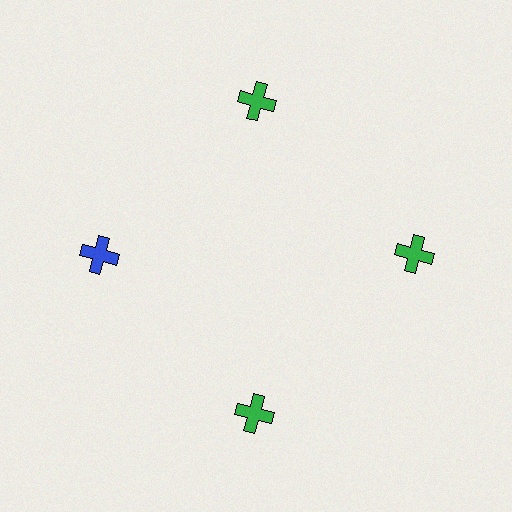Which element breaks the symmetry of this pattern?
The blue cross at roughly the 9 o'clock position breaks the symmetry. All other shapes are green crosses.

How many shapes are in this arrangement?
There are 4 shapes arranged in a ring pattern.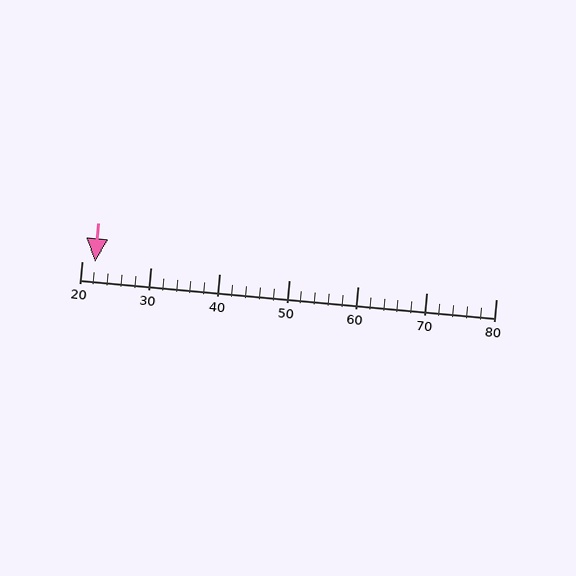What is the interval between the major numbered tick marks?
The major tick marks are spaced 10 units apart.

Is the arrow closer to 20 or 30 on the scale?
The arrow is closer to 20.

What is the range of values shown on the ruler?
The ruler shows values from 20 to 80.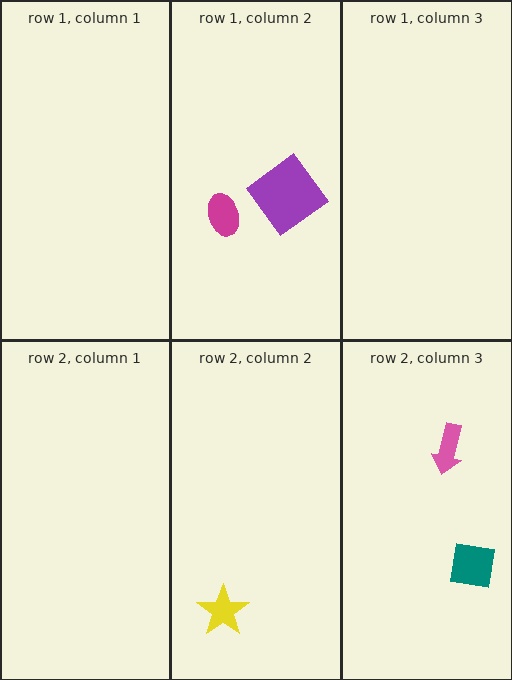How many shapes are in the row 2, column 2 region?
1.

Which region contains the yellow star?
The row 2, column 2 region.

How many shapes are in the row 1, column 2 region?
2.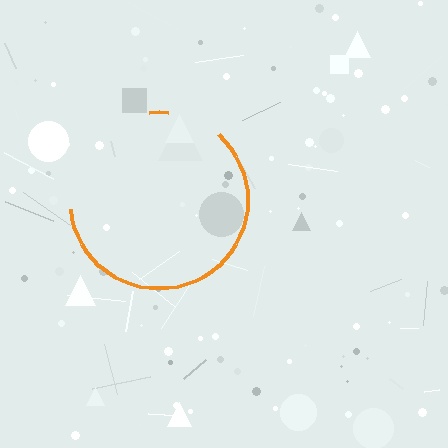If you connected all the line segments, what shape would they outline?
They would outline a circle.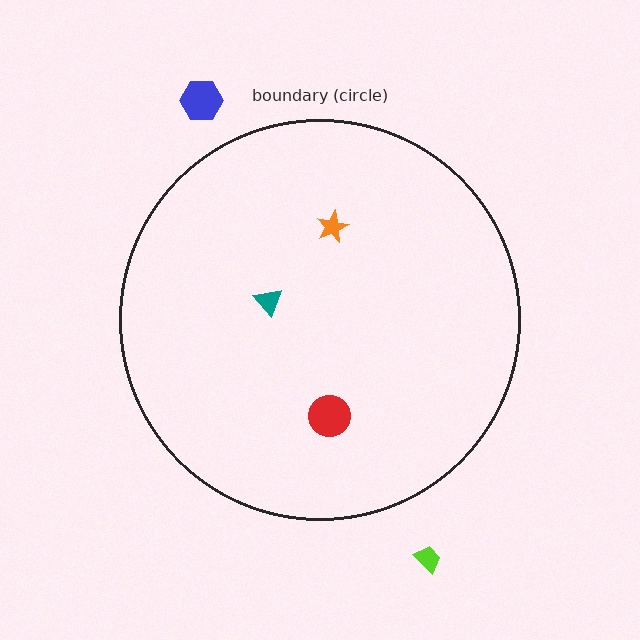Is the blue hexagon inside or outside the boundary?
Outside.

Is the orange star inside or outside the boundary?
Inside.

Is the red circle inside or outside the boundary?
Inside.